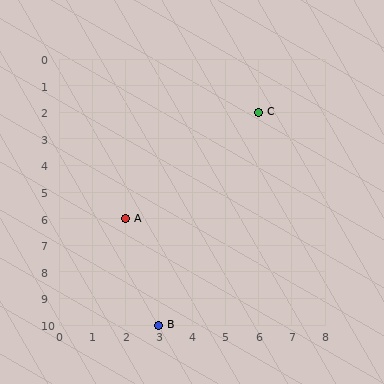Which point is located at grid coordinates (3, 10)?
Point B is at (3, 10).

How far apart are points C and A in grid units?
Points C and A are 4 columns and 4 rows apart (about 5.7 grid units diagonally).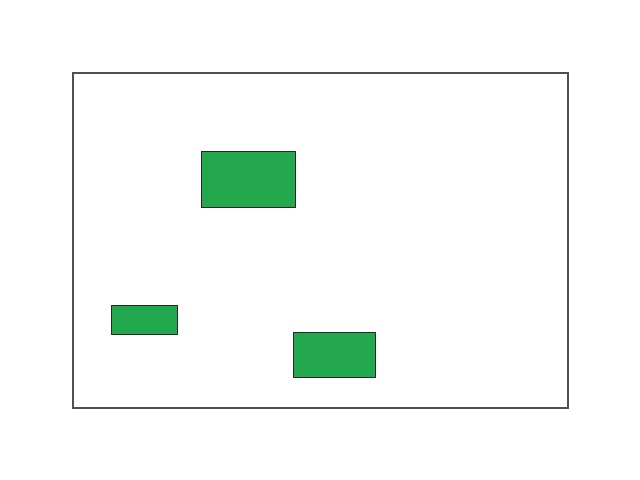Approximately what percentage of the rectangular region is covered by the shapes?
Approximately 5%.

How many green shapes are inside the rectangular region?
3.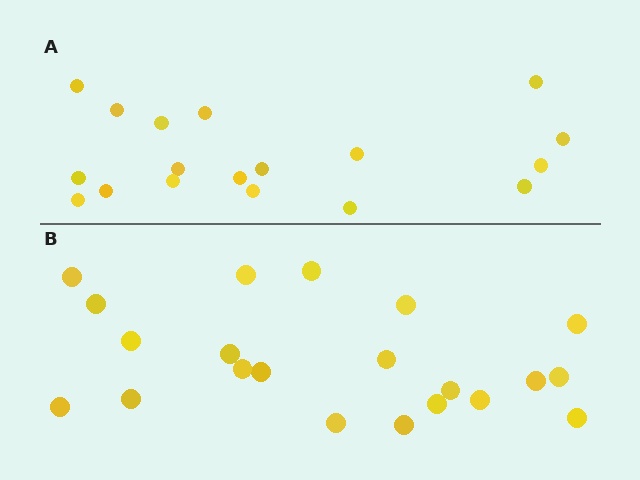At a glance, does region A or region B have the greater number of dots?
Region B (the bottom region) has more dots.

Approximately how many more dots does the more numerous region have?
Region B has just a few more — roughly 2 or 3 more dots than region A.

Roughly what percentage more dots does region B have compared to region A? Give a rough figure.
About 15% more.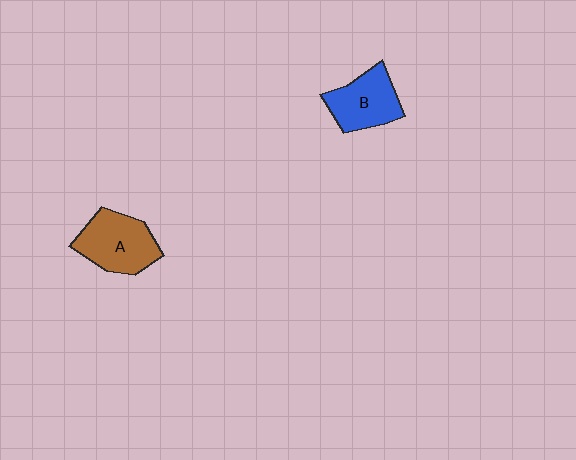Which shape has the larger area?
Shape A (brown).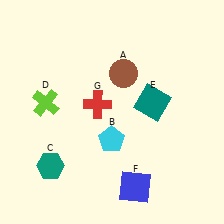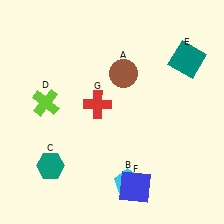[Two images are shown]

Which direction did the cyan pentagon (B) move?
The cyan pentagon (B) moved down.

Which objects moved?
The objects that moved are: the cyan pentagon (B), the teal square (E).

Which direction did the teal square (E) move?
The teal square (E) moved up.